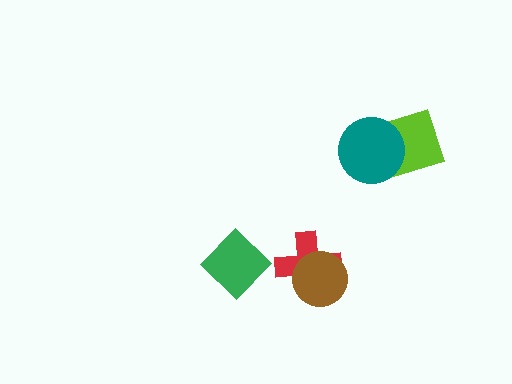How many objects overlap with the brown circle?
1 object overlaps with the brown circle.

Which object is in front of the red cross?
The brown circle is in front of the red cross.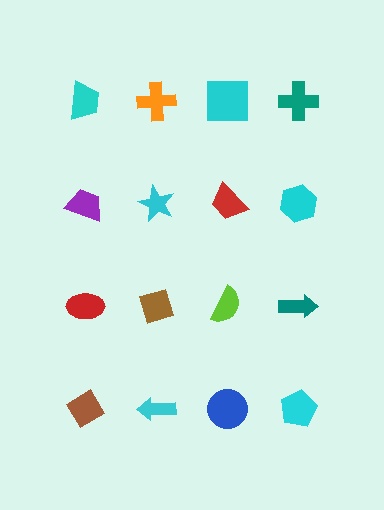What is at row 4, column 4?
A cyan pentagon.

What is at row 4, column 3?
A blue circle.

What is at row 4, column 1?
A brown diamond.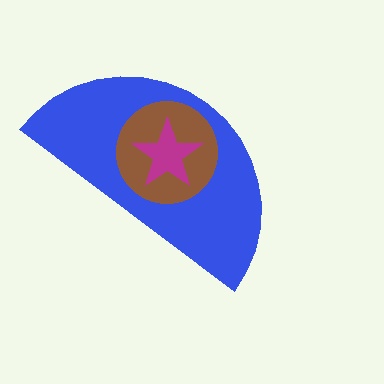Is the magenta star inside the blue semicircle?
Yes.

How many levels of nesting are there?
3.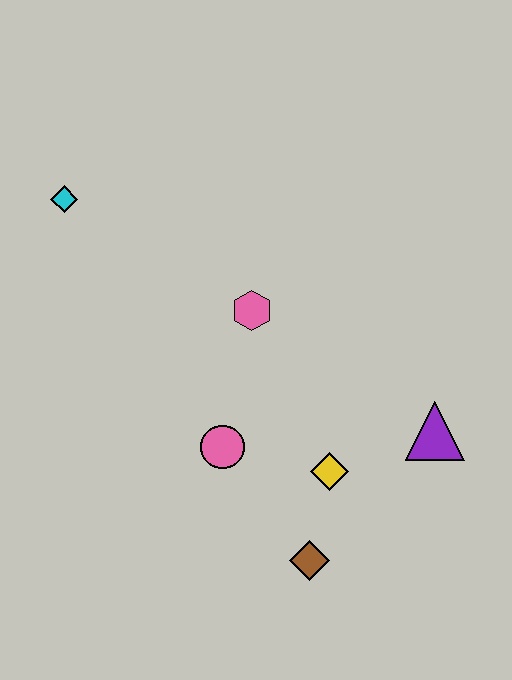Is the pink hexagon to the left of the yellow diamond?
Yes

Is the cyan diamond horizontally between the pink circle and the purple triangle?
No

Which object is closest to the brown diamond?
The yellow diamond is closest to the brown diamond.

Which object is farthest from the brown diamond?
The cyan diamond is farthest from the brown diamond.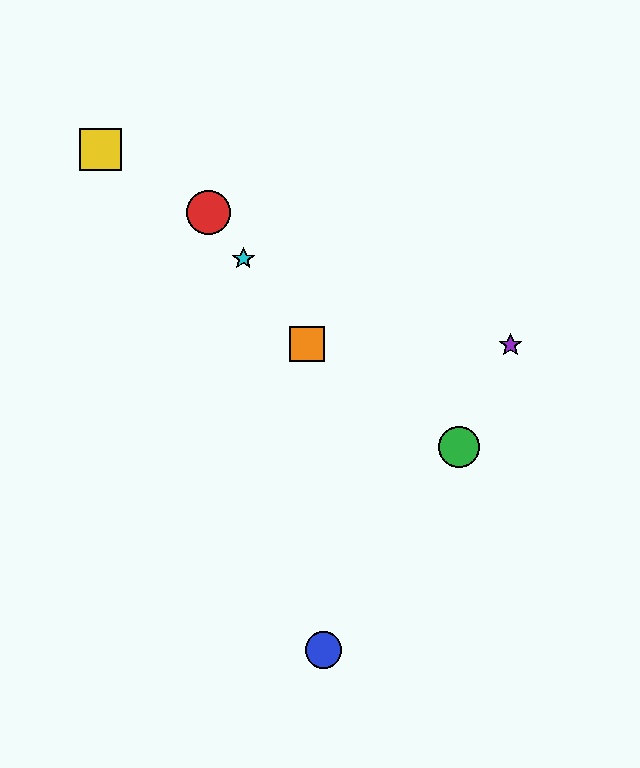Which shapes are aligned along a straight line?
The red circle, the orange square, the cyan star are aligned along a straight line.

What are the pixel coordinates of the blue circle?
The blue circle is at (323, 650).